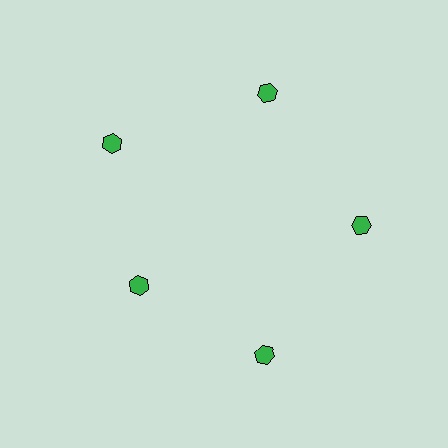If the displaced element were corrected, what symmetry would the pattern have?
It would have 5-fold rotational symmetry — the pattern would map onto itself every 72 degrees.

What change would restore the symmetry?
The symmetry would be restored by moving it outward, back onto the ring so that all 5 hexagons sit at equal angles and equal distance from the center.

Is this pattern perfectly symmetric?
No. The 5 green hexagons are arranged in a ring, but one element near the 8 o'clock position is pulled inward toward the center, breaking the 5-fold rotational symmetry.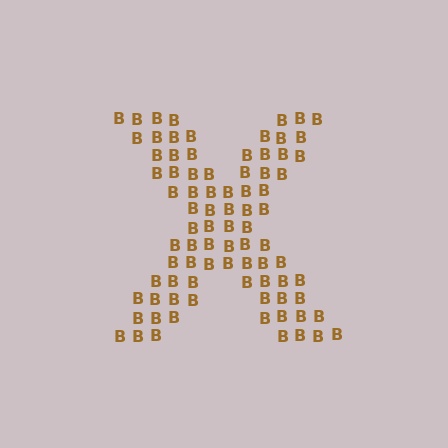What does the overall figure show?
The overall figure shows the letter X.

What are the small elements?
The small elements are letter B's.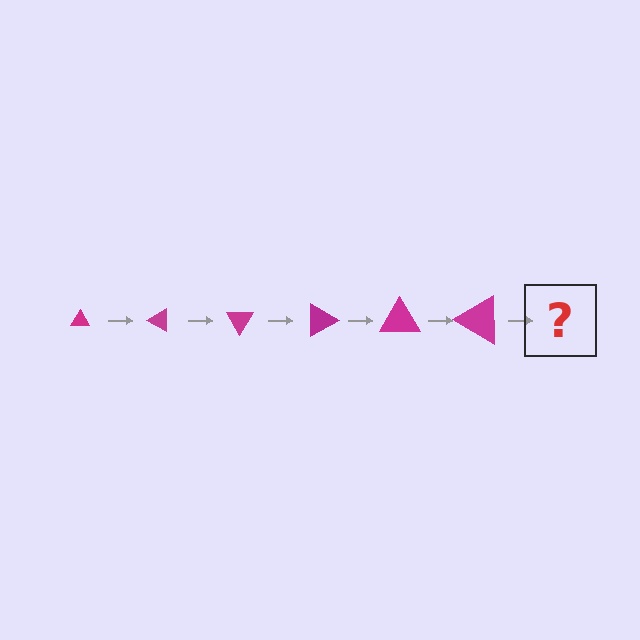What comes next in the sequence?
The next element should be a triangle, larger than the previous one and rotated 180 degrees from the start.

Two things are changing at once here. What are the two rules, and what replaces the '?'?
The two rules are that the triangle grows larger each step and it rotates 30 degrees each step. The '?' should be a triangle, larger than the previous one and rotated 180 degrees from the start.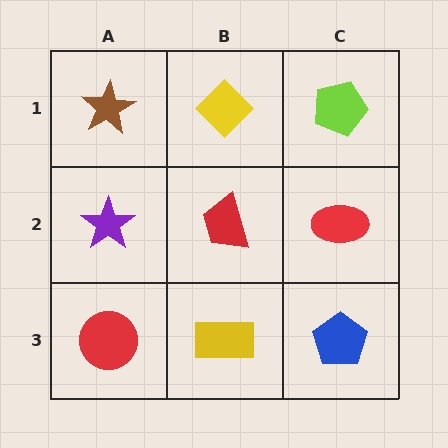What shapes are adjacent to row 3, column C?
A red ellipse (row 2, column C), a yellow rectangle (row 3, column B).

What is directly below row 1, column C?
A red ellipse.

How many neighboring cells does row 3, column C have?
2.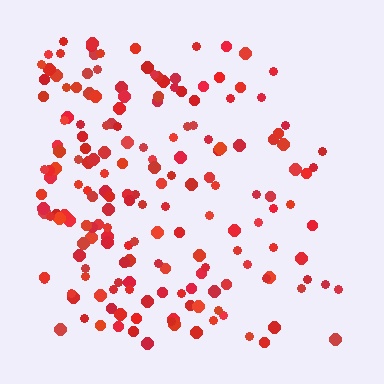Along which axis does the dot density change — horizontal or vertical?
Horizontal.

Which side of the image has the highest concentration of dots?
The left.